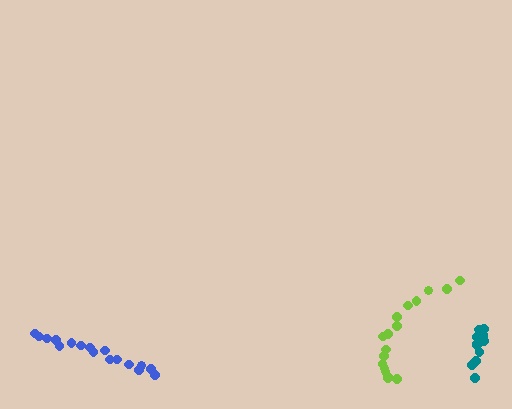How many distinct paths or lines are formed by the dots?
There are 3 distinct paths.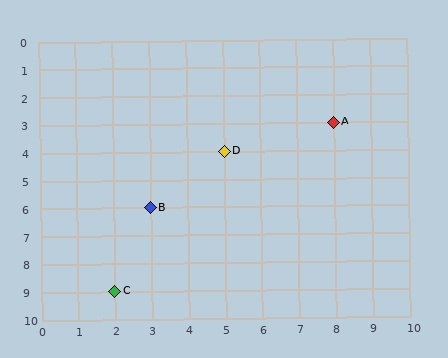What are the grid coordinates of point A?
Point A is at grid coordinates (8, 3).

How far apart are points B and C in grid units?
Points B and C are 1 column and 3 rows apart (about 3.2 grid units diagonally).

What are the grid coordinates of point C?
Point C is at grid coordinates (2, 9).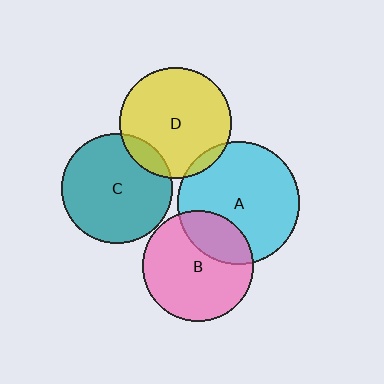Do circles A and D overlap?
Yes.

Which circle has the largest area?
Circle A (cyan).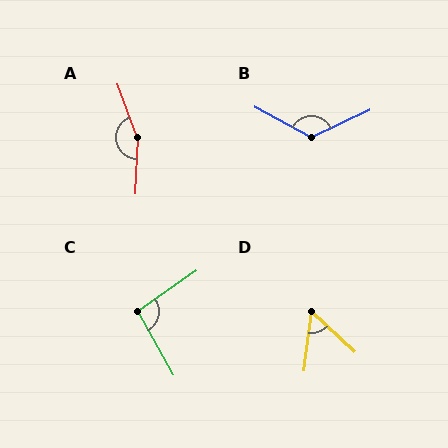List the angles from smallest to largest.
D (54°), C (96°), B (127°), A (157°).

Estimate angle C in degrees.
Approximately 96 degrees.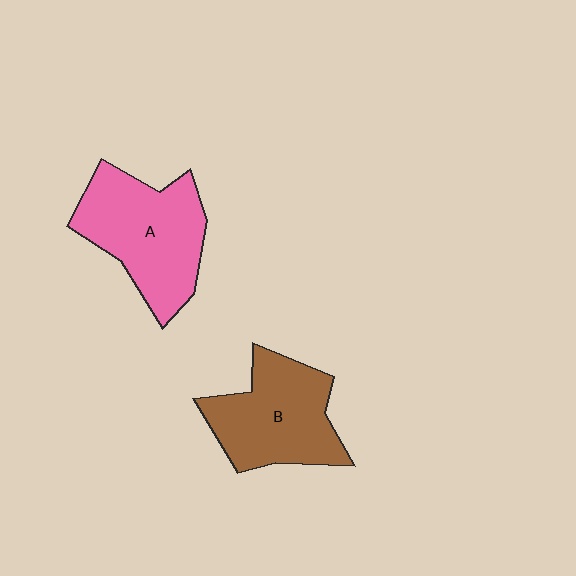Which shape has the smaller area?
Shape B (brown).